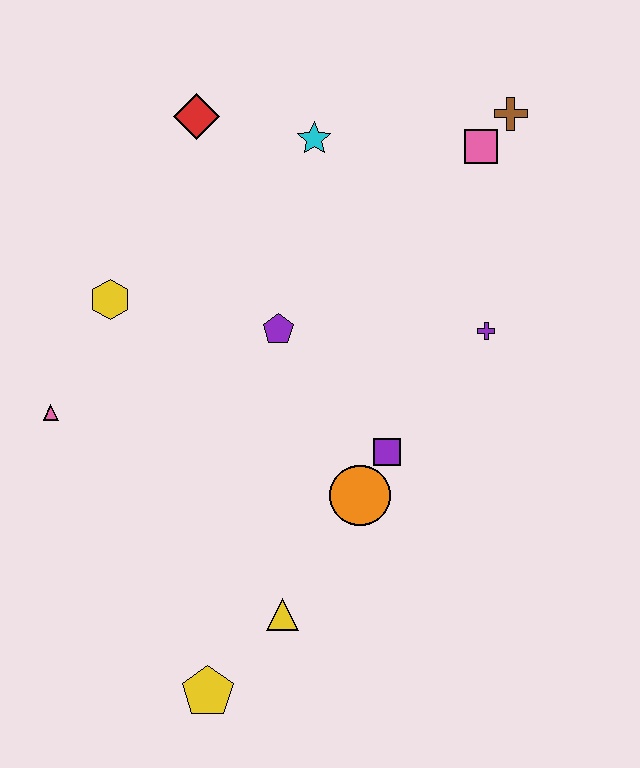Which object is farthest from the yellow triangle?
The brown cross is farthest from the yellow triangle.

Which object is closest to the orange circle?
The purple square is closest to the orange circle.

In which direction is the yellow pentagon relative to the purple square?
The yellow pentagon is below the purple square.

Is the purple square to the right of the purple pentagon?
Yes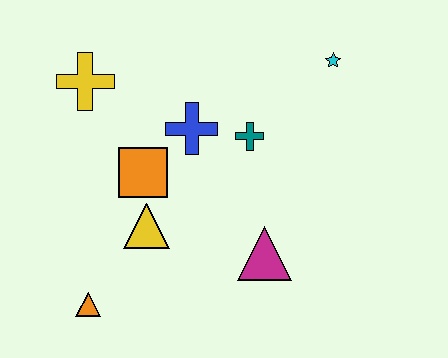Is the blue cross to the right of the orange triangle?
Yes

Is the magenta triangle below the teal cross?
Yes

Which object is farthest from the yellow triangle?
The cyan star is farthest from the yellow triangle.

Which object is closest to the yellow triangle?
The orange square is closest to the yellow triangle.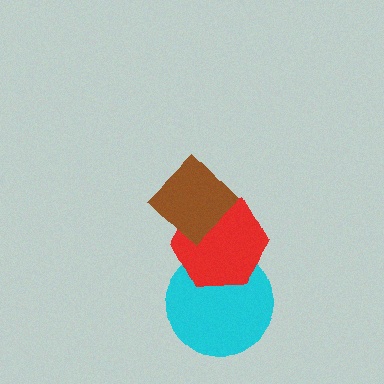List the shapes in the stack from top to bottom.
From top to bottom: the brown diamond, the red hexagon, the cyan circle.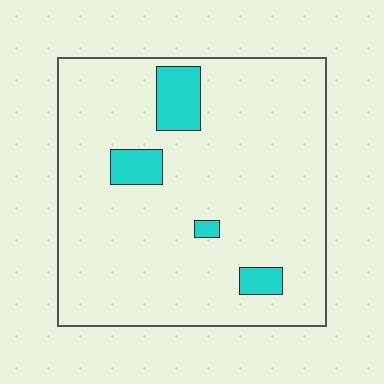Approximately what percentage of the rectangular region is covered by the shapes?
Approximately 10%.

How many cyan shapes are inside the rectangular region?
4.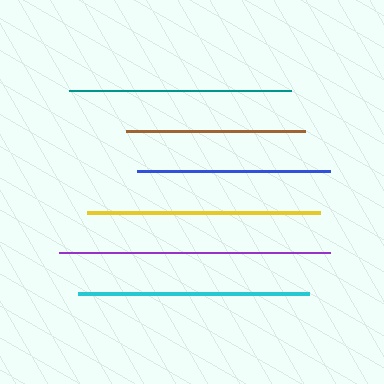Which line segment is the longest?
The purple line is the longest at approximately 271 pixels.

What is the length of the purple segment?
The purple segment is approximately 271 pixels long.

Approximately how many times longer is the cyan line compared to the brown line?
The cyan line is approximately 1.3 times the length of the brown line.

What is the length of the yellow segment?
The yellow segment is approximately 233 pixels long.